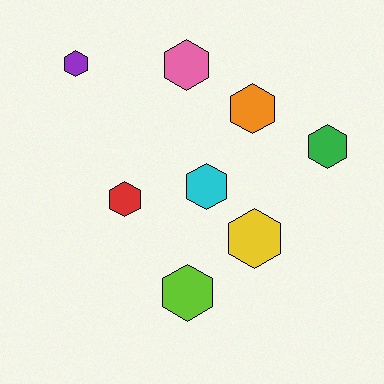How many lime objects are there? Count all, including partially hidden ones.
There is 1 lime object.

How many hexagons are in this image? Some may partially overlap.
There are 8 hexagons.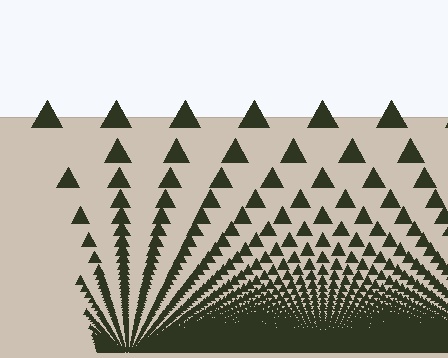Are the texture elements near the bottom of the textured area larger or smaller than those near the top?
Smaller. The gradient is inverted — elements near the bottom are smaller and denser.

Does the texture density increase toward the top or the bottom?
Density increases toward the bottom.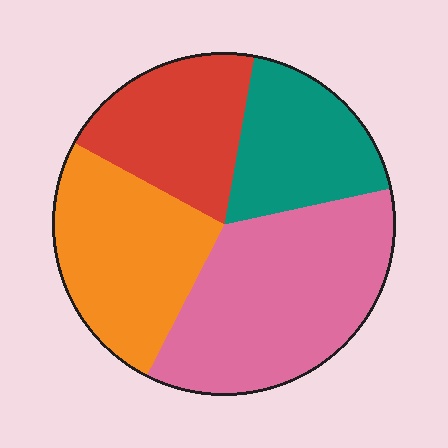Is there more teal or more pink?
Pink.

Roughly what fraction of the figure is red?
Red covers 20% of the figure.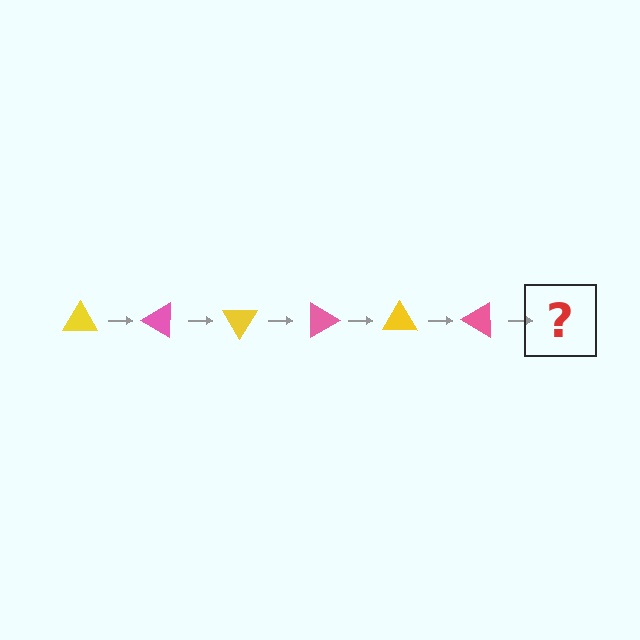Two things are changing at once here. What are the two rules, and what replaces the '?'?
The two rules are that it rotates 30 degrees each step and the color cycles through yellow and pink. The '?' should be a yellow triangle, rotated 180 degrees from the start.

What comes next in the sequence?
The next element should be a yellow triangle, rotated 180 degrees from the start.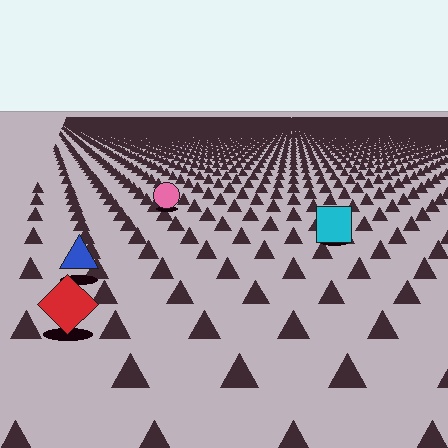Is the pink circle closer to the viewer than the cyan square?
No. The cyan square is closer — you can tell from the texture gradient: the ground texture is coarser near it.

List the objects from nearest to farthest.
From nearest to farthest: the red diamond, the blue triangle, the cyan square, the pink circle.